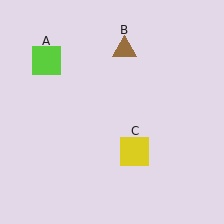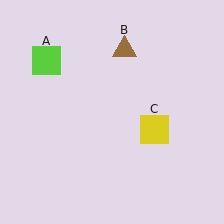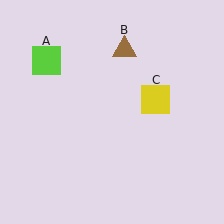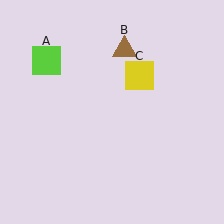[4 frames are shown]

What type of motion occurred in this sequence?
The yellow square (object C) rotated counterclockwise around the center of the scene.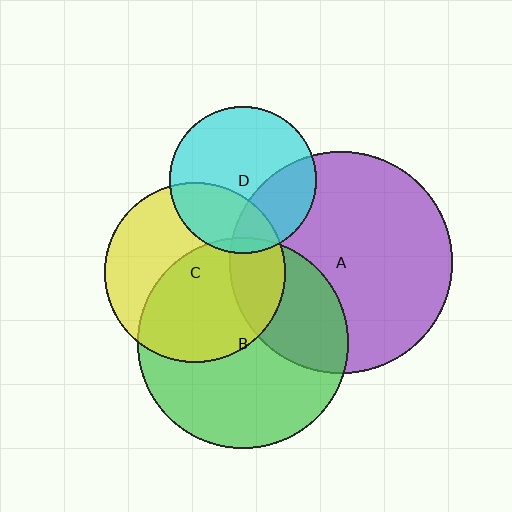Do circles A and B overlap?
Yes.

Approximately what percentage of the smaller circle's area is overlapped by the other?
Approximately 30%.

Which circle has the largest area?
Circle A (purple).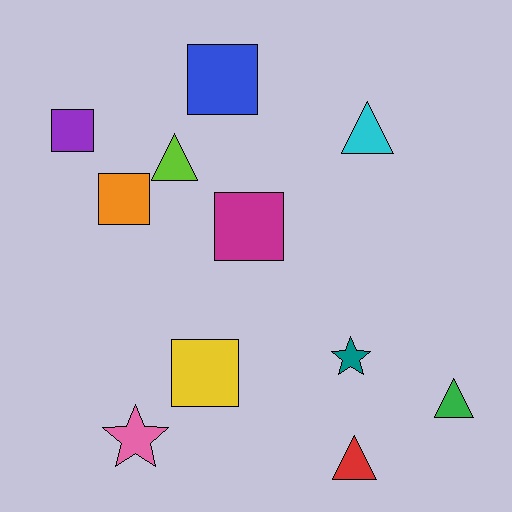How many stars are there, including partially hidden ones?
There are 2 stars.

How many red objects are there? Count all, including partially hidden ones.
There is 1 red object.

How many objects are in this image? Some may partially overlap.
There are 11 objects.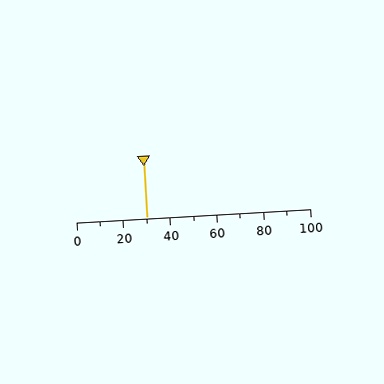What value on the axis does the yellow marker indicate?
The marker indicates approximately 30.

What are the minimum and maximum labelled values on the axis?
The axis runs from 0 to 100.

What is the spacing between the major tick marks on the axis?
The major ticks are spaced 20 apart.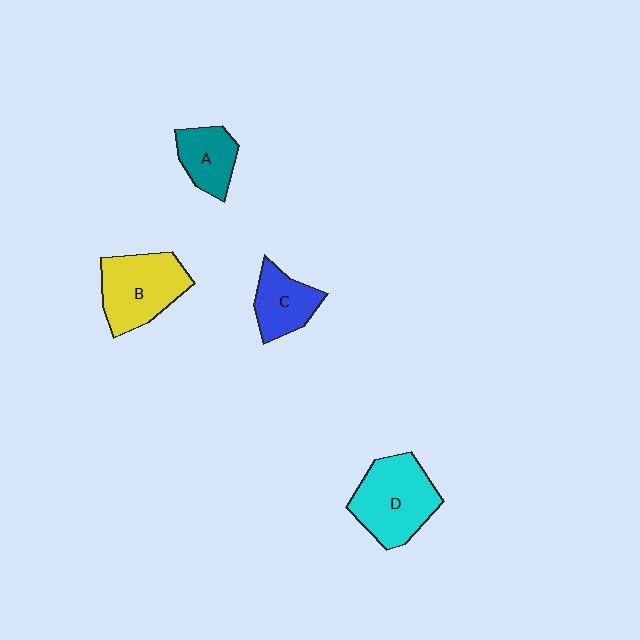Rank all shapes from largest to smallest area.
From largest to smallest: D (cyan), B (yellow), C (blue), A (teal).